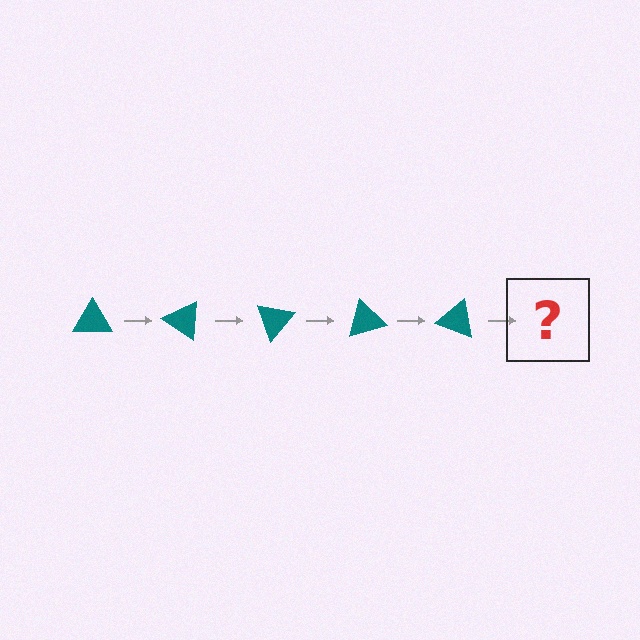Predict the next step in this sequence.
The next step is a teal triangle rotated 175 degrees.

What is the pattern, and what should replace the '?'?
The pattern is that the triangle rotates 35 degrees each step. The '?' should be a teal triangle rotated 175 degrees.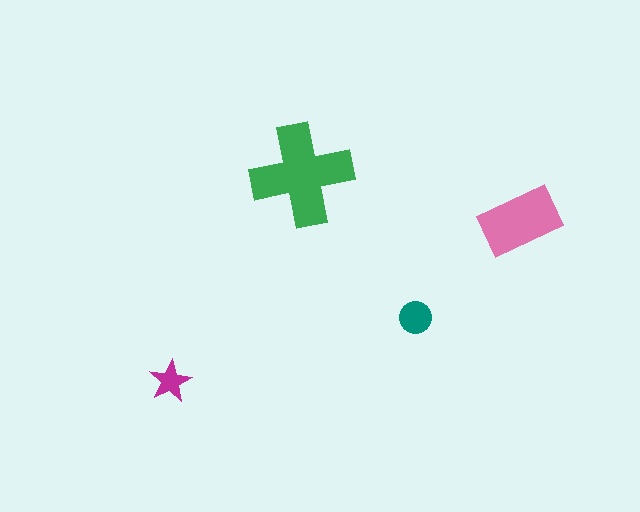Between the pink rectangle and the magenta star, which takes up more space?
The pink rectangle.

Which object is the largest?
The green cross.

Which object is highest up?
The green cross is topmost.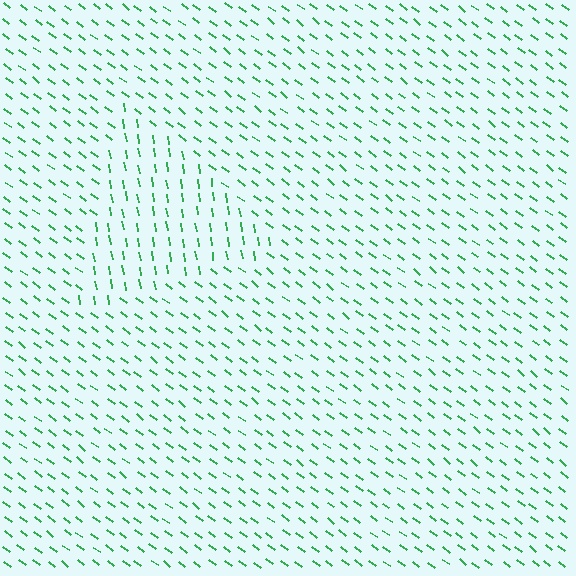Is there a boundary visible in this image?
Yes, there is a texture boundary formed by a change in line orientation.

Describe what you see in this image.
The image is filled with small green line segments. A triangle region in the image has lines oriented differently from the surrounding lines, creating a visible texture boundary.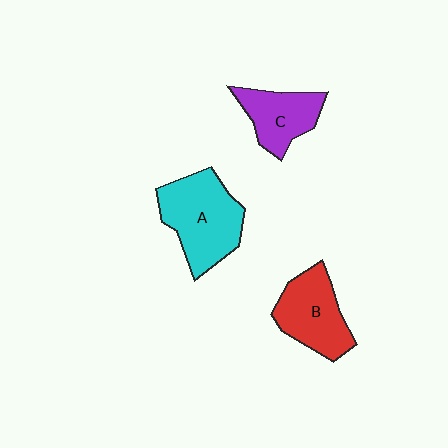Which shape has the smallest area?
Shape C (purple).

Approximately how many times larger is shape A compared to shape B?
Approximately 1.3 times.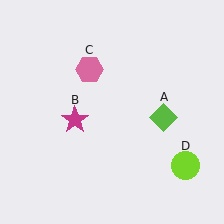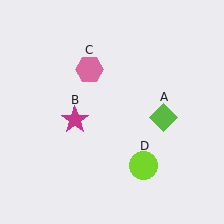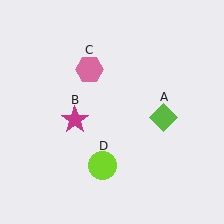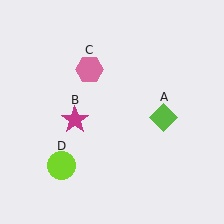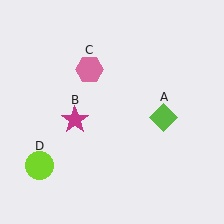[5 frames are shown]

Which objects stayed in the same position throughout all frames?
Lime diamond (object A) and magenta star (object B) and pink hexagon (object C) remained stationary.